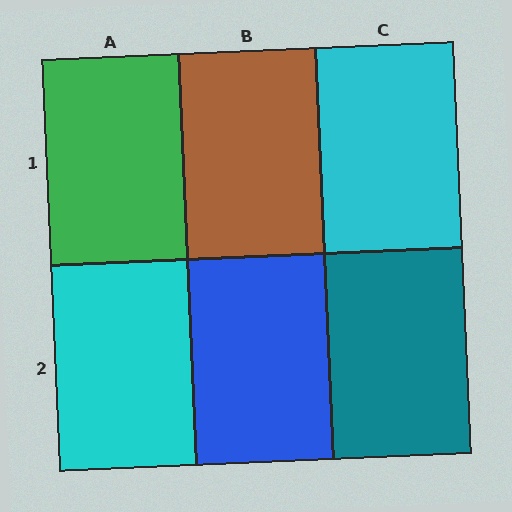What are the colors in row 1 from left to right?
Green, brown, cyan.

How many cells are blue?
1 cell is blue.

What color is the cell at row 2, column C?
Teal.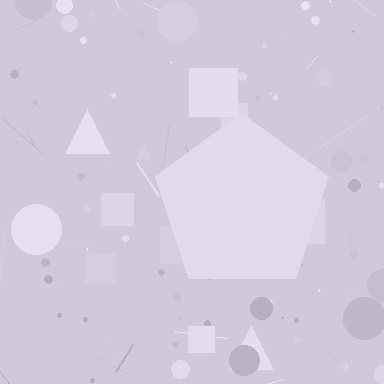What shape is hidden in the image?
A pentagon is hidden in the image.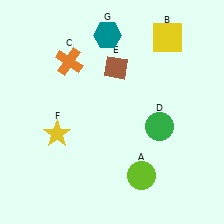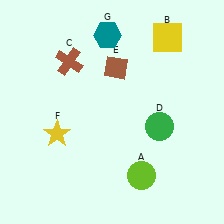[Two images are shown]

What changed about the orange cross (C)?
In Image 1, C is orange. In Image 2, it changed to brown.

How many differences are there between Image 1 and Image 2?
There is 1 difference between the two images.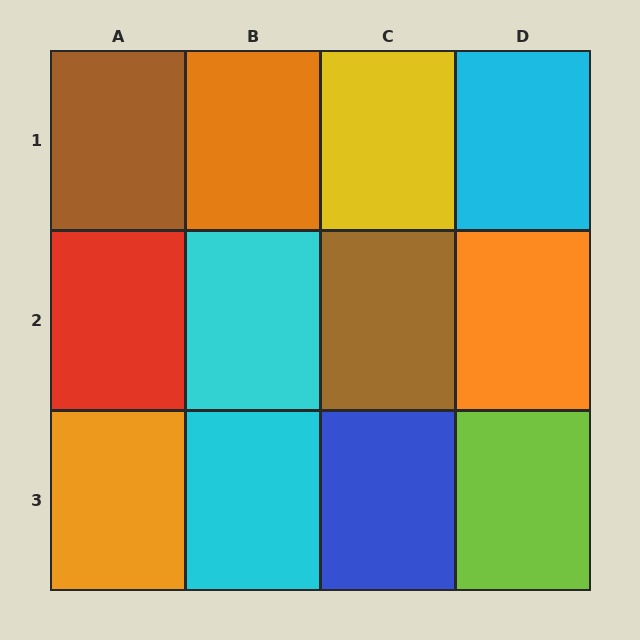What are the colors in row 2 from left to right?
Red, cyan, brown, orange.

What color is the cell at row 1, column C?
Yellow.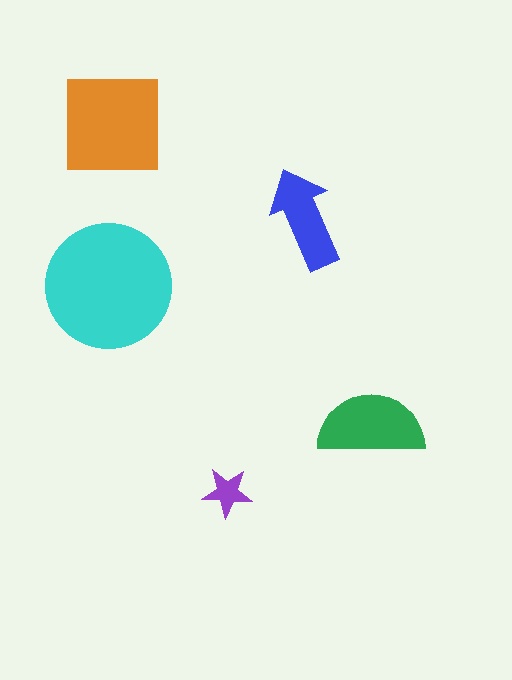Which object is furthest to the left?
The cyan circle is leftmost.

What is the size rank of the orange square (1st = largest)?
2nd.